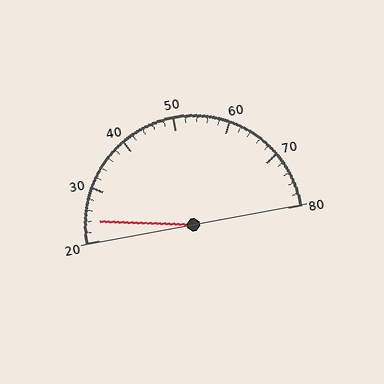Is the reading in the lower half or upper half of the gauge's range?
The reading is in the lower half of the range (20 to 80).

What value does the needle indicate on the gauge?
The needle indicates approximately 24.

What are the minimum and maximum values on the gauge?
The gauge ranges from 20 to 80.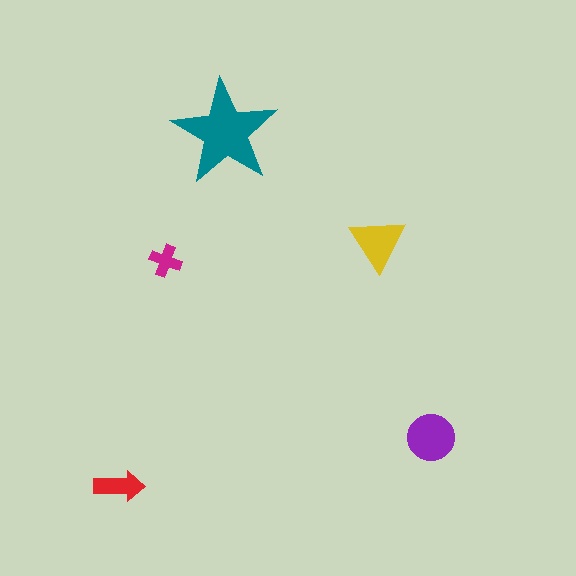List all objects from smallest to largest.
The magenta cross, the red arrow, the yellow triangle, the purple circle, the teal star.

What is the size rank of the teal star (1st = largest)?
1st.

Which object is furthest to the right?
The purple circle is rightmost.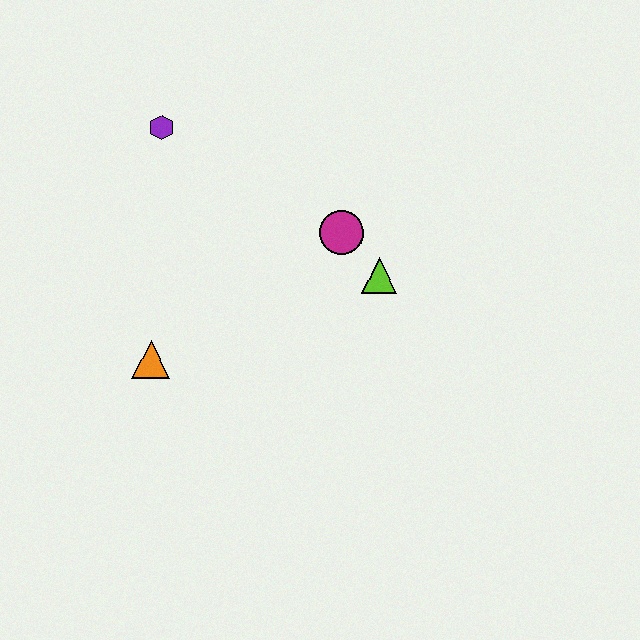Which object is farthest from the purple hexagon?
The lime triangle is farthest from the purple hexagon.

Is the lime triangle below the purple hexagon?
Yes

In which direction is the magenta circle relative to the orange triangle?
The magenta circle is to the right of the orange triangle.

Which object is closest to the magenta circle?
The lime triangle is closest to the magenta circle.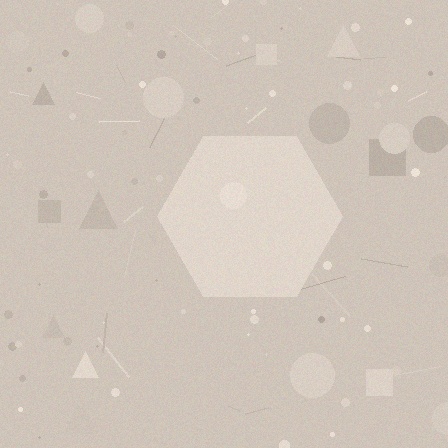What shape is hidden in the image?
A hexagon is hidden in the image.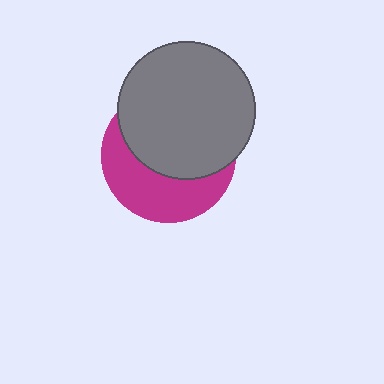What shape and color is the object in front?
The object in front is a gray circle.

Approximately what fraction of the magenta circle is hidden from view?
Roughly 58% of the magenta circle is hidden behind the gray circle.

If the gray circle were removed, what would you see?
You would see the complete magenta circle.